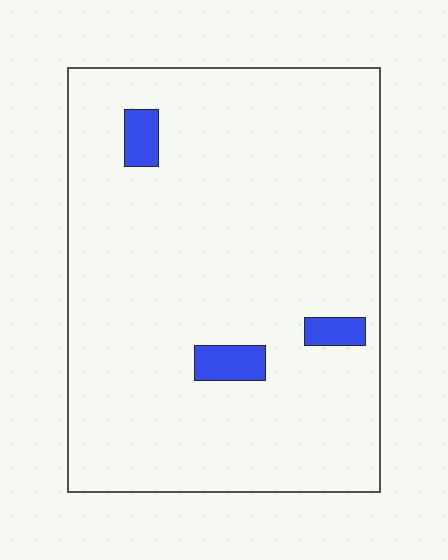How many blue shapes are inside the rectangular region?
3.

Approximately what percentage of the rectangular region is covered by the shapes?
Approximately 5%.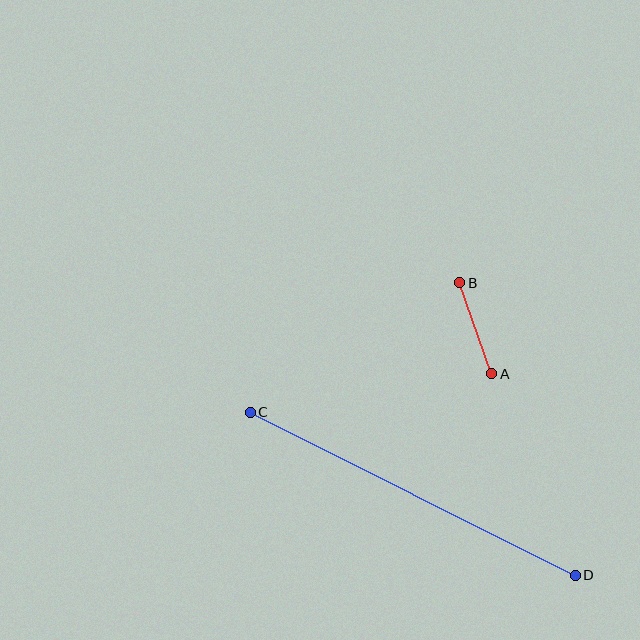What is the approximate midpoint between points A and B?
The midpoint is at approximately (476, 328) pixels.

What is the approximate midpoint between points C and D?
The midpoint is at approximately (413, 494) pixels.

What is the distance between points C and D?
The distance is approximately 363 pixels.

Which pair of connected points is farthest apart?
Points C and D are farthest apart.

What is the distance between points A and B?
The distance is approximately 97 pixels.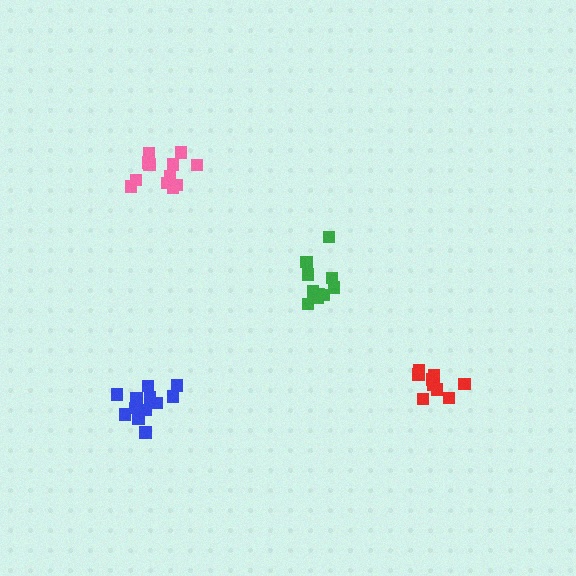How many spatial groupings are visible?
There are 4 spatial groupings.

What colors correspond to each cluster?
The clusters are colored: pink, blue, green, red.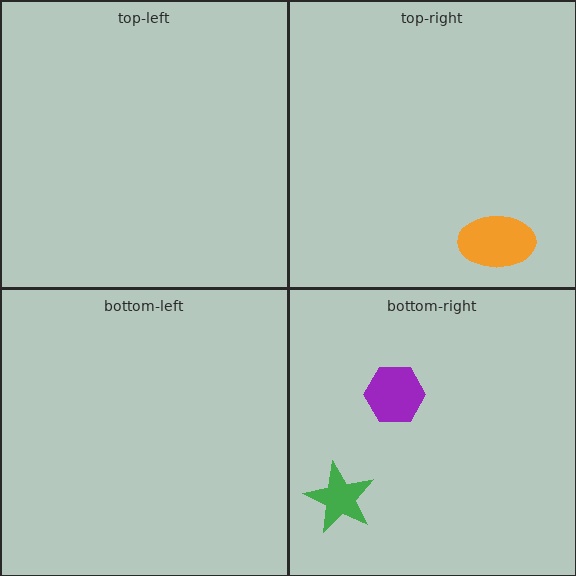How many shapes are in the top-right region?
1.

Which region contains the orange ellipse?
The top-right region.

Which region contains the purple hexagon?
The bottom-right region.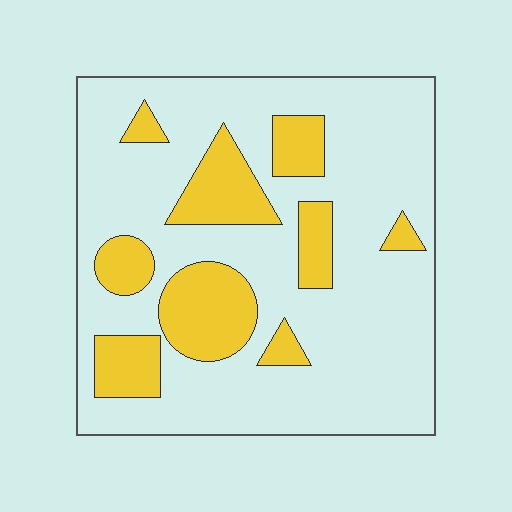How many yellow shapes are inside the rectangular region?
9.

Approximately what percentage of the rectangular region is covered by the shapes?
Approximately 25%.